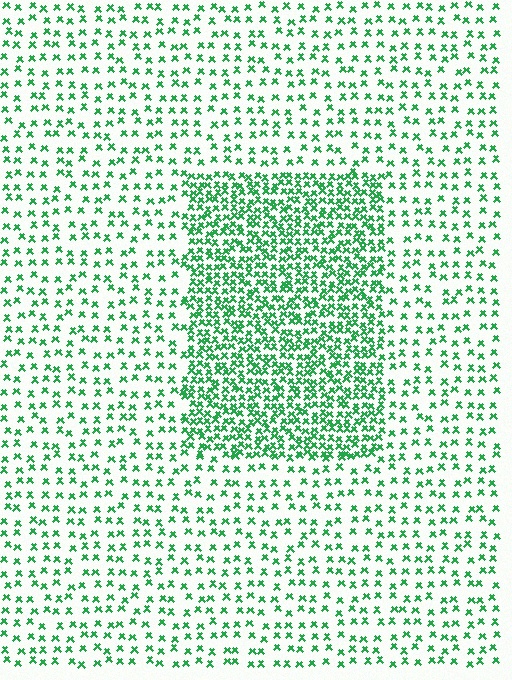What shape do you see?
I see a rectangle.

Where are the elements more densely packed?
The elements are more densely packed inside the rectangle boundary.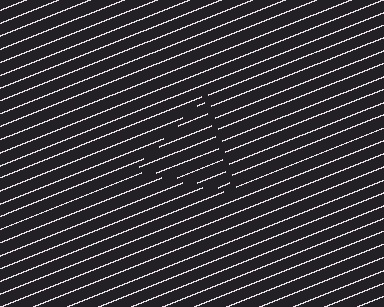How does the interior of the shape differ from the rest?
The interior of the shape contains the same grating, shifted by half a period — the contour is defined by the phase discontinuity where line-ends from the inner and outer gratings abut.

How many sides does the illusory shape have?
3 sides — the line-ends trace a triangle.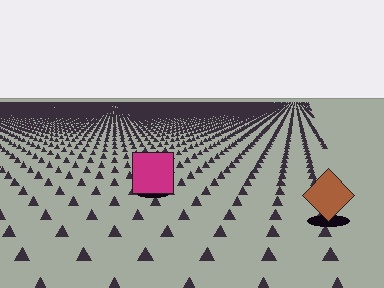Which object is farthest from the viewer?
The magenta square is farthest from the viewer. It appears smaller and the ground texture around it is denser.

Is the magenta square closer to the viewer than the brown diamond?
No. The brown diamond is closer — you can tell from the texture gradient: the ground texture is coarser near it.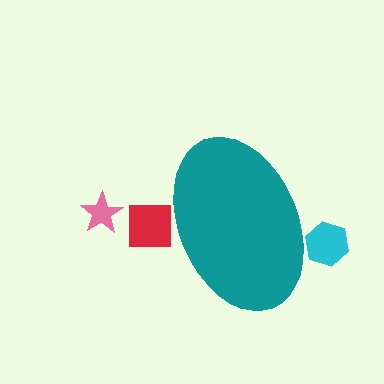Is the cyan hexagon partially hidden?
Yes, the cyan hexagon is partially hidden behind the teal ellipse.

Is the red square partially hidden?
Yes, the red square is partially hidden behind the teal ellipse.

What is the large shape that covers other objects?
A teal ellipse.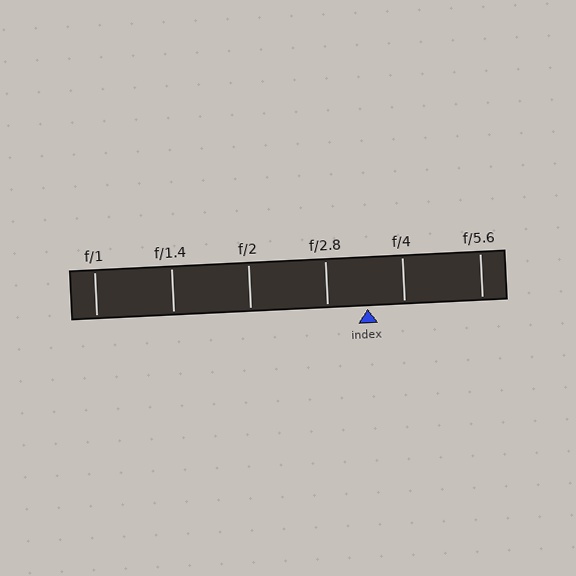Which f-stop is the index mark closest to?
The index mark is closest to f/4.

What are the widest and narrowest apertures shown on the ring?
The widest aperture shown is f/1 and the narrowest is f/5.6.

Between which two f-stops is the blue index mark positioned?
The index mark is between f/2.8 and f/4.